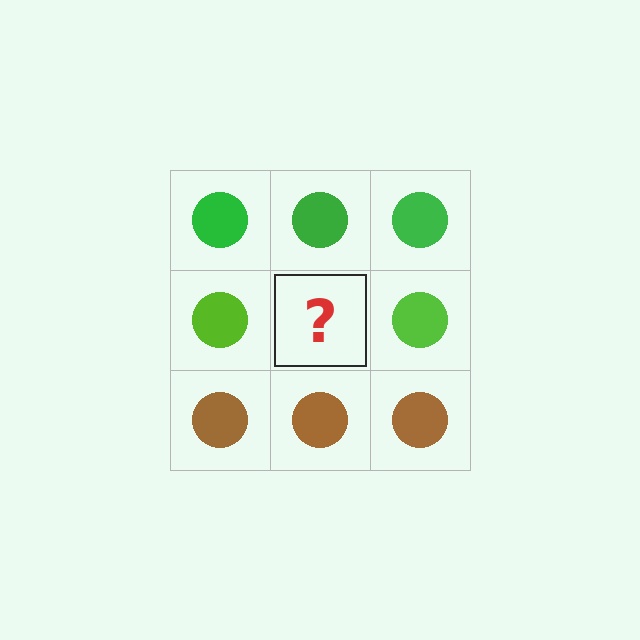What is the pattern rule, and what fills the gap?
The rule is that each row has a consistent color. The gap should be filled with a lime circle.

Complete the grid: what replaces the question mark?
The question mark should be replaced with a lime circle.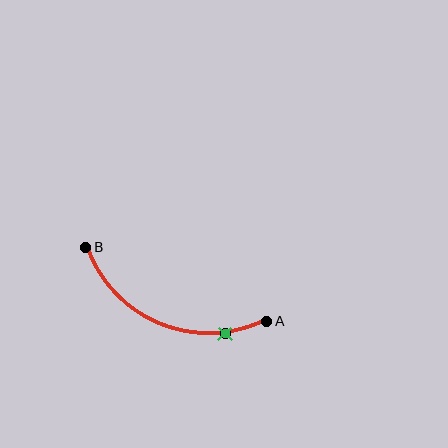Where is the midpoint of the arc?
The arc midpoint is the point on the curve farthest from the straight line joining A and B. It sits below that line.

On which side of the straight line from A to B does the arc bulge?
The arc bulges below the straight line connecting A and B.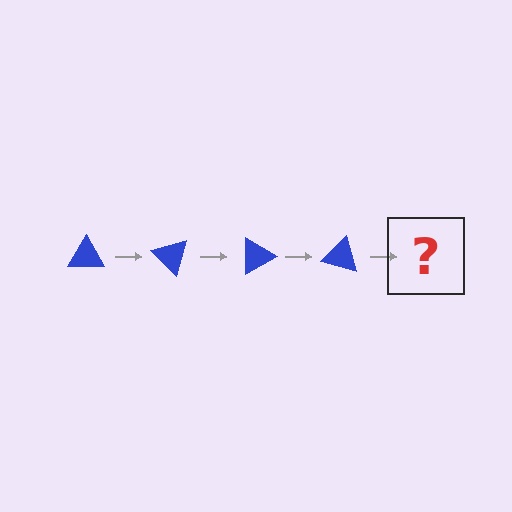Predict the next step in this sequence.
The next step is a blue triangle rotated 180 degrees.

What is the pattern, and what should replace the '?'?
The pattern is that the triangle rotates 45 degrees each step. The '?' should be a blue triangle rotated 180 degrees.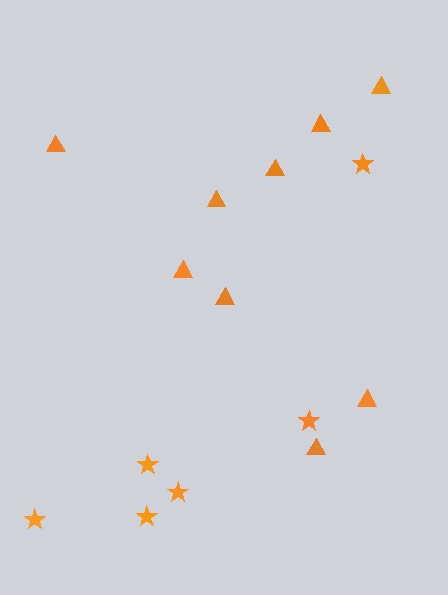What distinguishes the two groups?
There are 2 groups: one group of stars (6) and one group of triangles (9).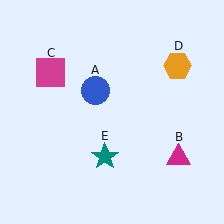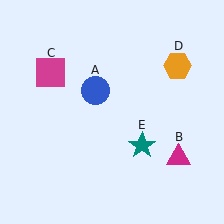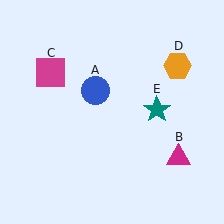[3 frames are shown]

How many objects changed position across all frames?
1 object changed position: teal star (object E).